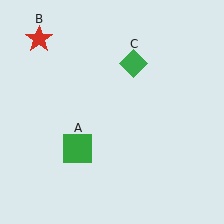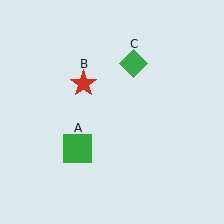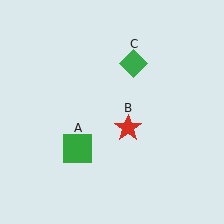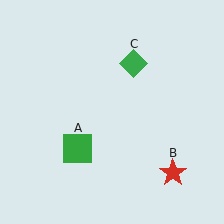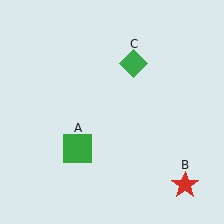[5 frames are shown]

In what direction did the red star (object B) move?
The red star (object B) moved down and to the right.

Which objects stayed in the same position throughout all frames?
Green square (object A) and green diamond (object C) remained stationary.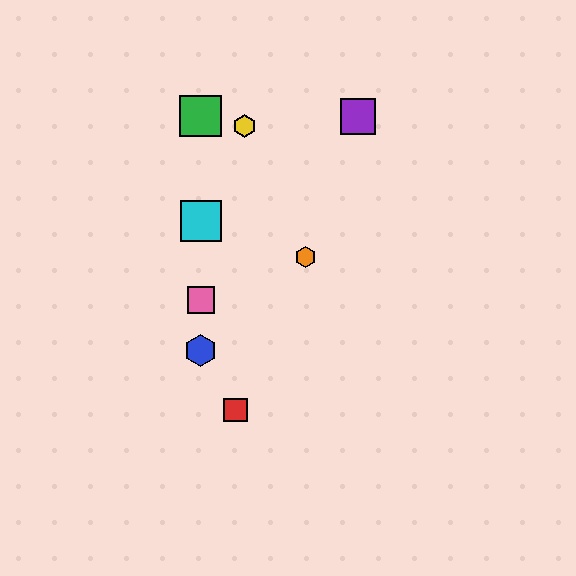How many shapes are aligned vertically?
4 shapes (the blue hexagon, the green square, the cyan square, the pink square) are aligned vertically.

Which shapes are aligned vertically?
The blue hexagon, the green square, the cyan square, the pink square are aligned vertically.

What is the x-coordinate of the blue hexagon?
The blue hexagon is at x≈201.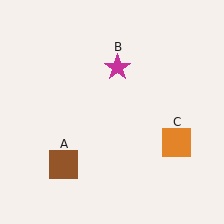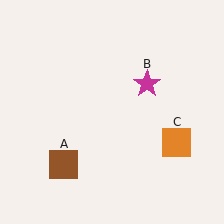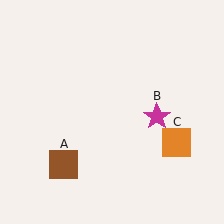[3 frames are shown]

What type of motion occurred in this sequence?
The magenta star (object B) rotated clockwise around the center of the scene.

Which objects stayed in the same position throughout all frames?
Brown square (object A) and orange square (object C) remained stationary.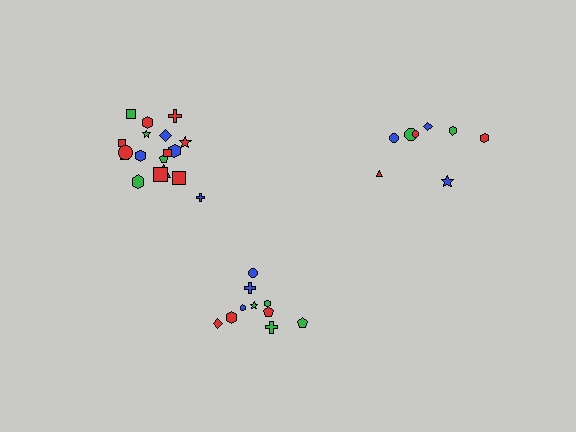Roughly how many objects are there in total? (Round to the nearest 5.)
Roughly 35 objects in total.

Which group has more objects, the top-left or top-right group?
The top-left group.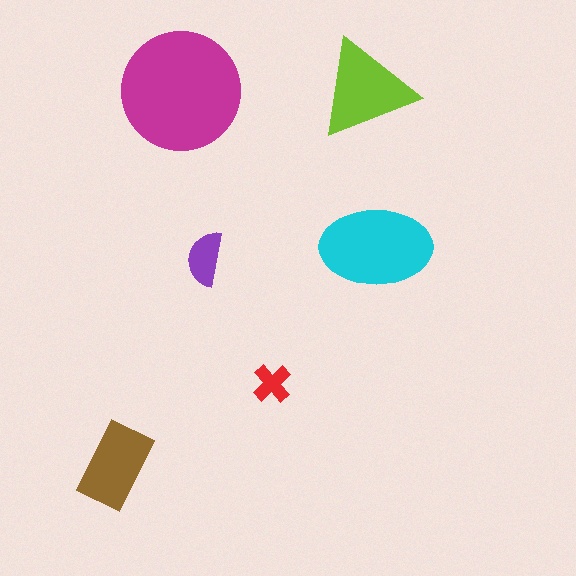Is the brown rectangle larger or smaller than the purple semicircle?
Larger.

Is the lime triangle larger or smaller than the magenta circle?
Smaller.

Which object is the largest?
The magenta circle.